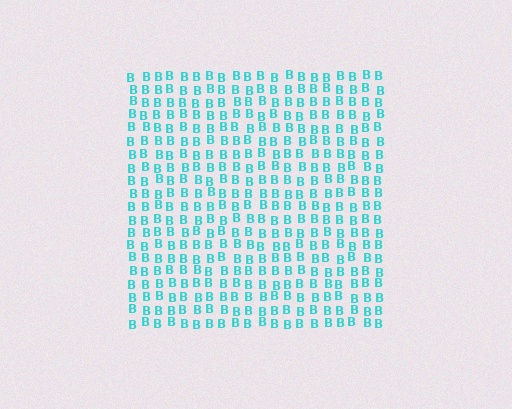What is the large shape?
The large shape is a square.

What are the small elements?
The small elements are letter B's.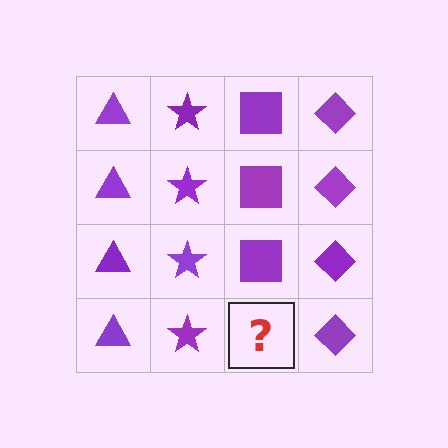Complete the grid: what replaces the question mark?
The question mark should be replaced with a purple square.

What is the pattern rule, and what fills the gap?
The rule is that each column has a consistent shape. The gap should be filled with a purple square.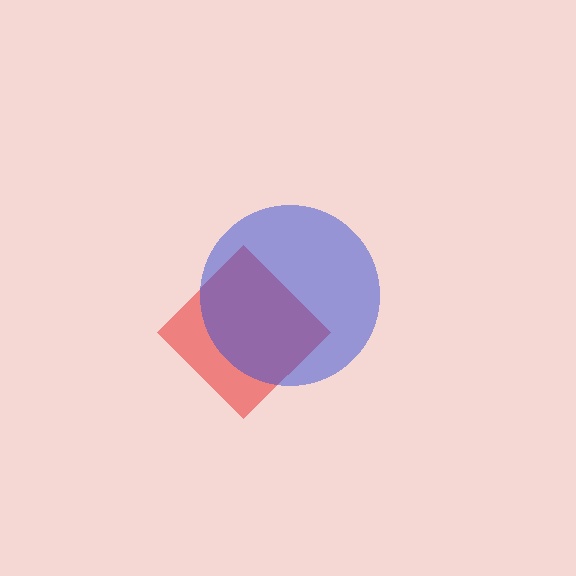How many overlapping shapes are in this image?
There are 2 overlapping shapes in the image.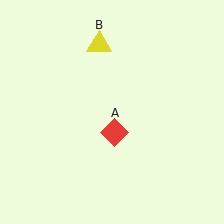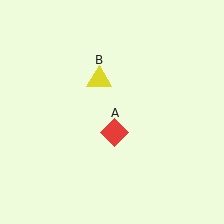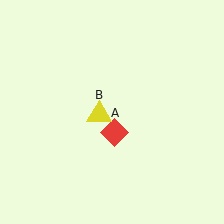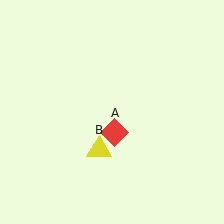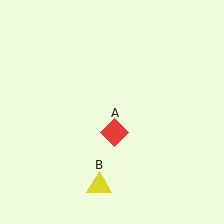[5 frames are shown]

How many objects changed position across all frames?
1 object changed position: yellow triangle (object B).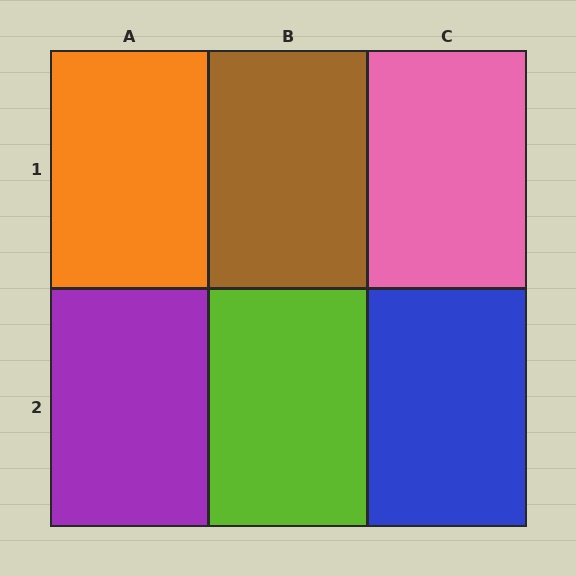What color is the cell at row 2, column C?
Blue.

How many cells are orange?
1 cell is orange.